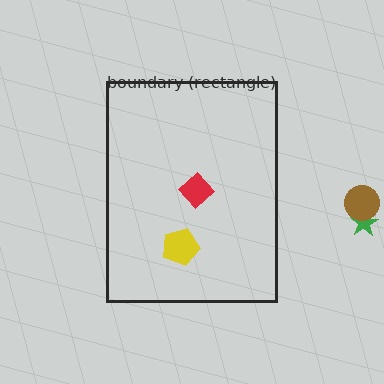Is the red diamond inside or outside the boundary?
Inside.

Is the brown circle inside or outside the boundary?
Outside.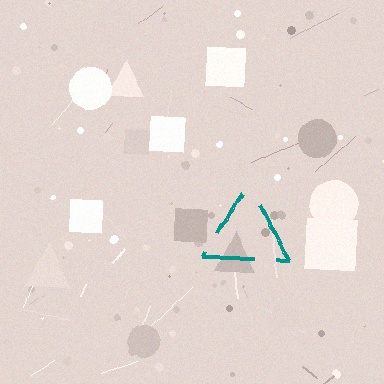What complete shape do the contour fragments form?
The contour fragments form a triangle.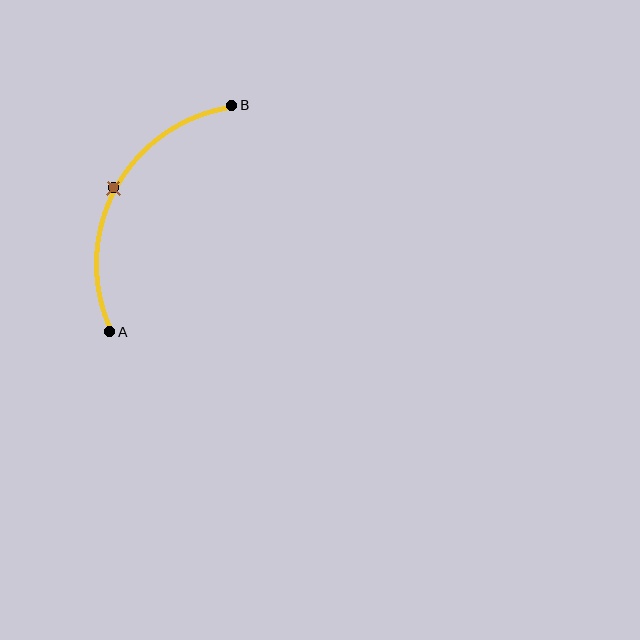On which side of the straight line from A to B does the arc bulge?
The arc bulges to the left of the straight line connecting A and B.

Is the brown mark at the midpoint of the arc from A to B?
Yes. The brown mark lies on the arc at equal arc-length from both A and B — it is the arc midpoint.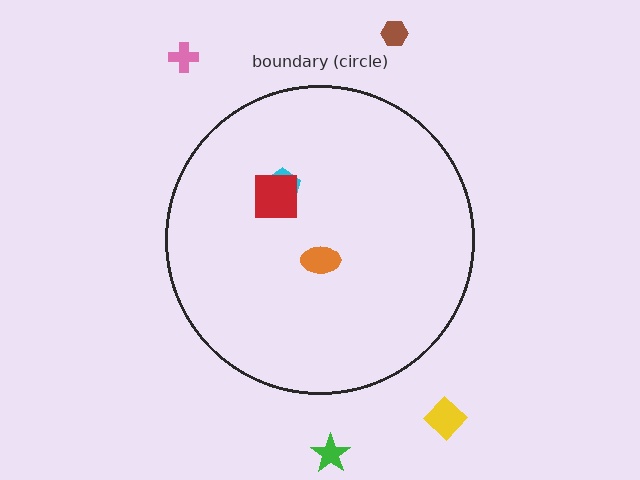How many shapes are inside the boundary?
3 inside, 4 outside.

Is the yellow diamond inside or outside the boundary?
Outside.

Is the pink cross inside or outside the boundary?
Outside.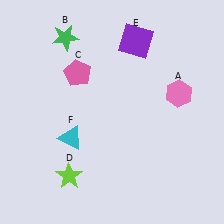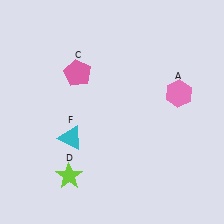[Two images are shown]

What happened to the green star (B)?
The green star (B) was removed in Image 2. It was in the top-left area of Image 1.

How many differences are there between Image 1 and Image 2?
There are 2 differences between the two images.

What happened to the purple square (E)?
The purple square (E) was removed in Image 2. It was in the top-right area of Image 1.